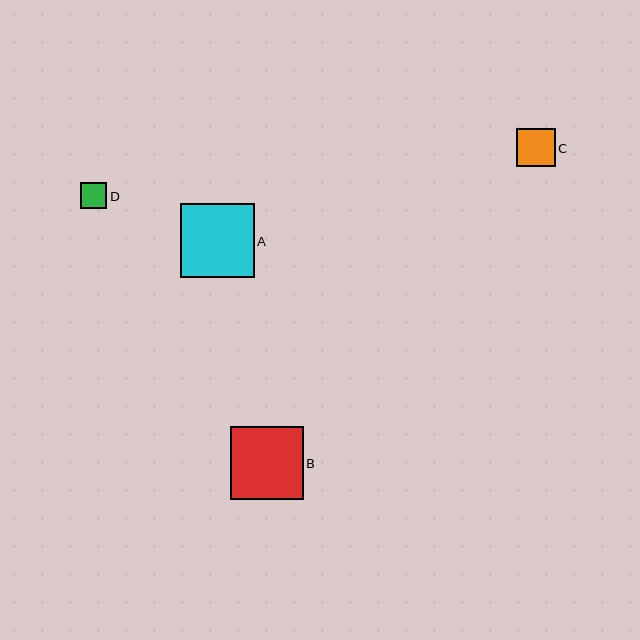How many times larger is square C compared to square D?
Square C is approximately 1.5 times the size of square D.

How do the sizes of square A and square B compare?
Square A and square B are approximately the same size.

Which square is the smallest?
Square D is the smallest with a size of approximately 26 pixels.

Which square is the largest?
Square A is the largest with a size of approximately 74 pixels.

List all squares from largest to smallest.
From largest to smallest: A, B, C, D.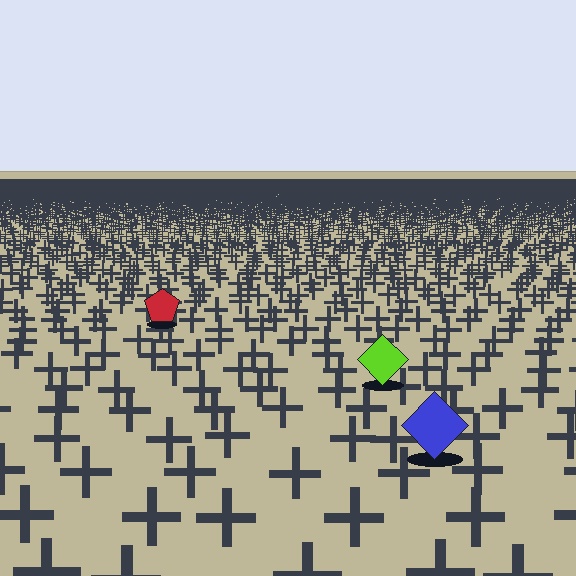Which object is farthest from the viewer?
The red pentagon is farthest from the viewer. It appears smaller and the ground texture around it is denser.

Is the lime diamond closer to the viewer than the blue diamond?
No. The blue diamond is closer — you can tell from the texture gradient: the ground texture is coarser near it.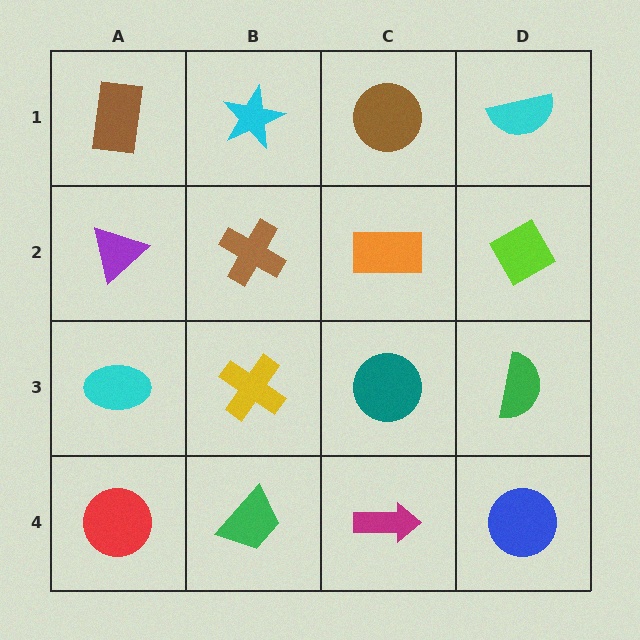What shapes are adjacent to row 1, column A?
A purple triangle (row 2, column A), a cyan star (row 1, column B).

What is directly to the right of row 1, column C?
A cyan semicircle.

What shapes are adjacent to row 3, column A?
A purple triangle (row 2, column A), a red circle (row 4, column A), a yellow cross (row 3, column B).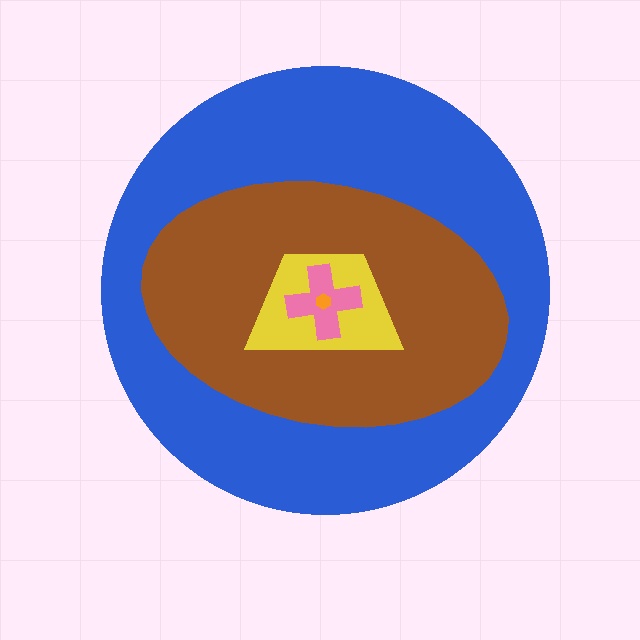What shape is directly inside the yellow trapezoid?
The pink cross.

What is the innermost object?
The orange hexagon.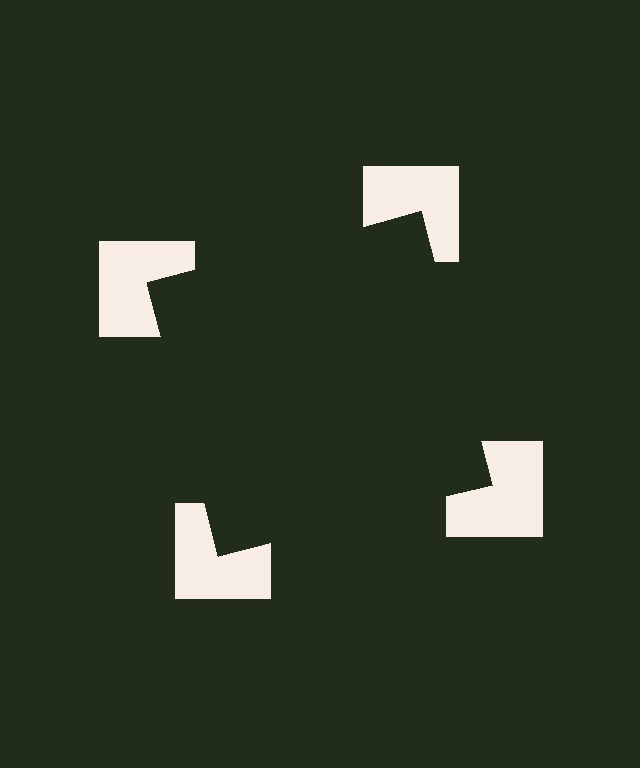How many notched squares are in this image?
There are 4 — one at each vertex of the illusory square.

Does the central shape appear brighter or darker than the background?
It typically appears slightly darker than the background, even though no actual brightness change is drawn.